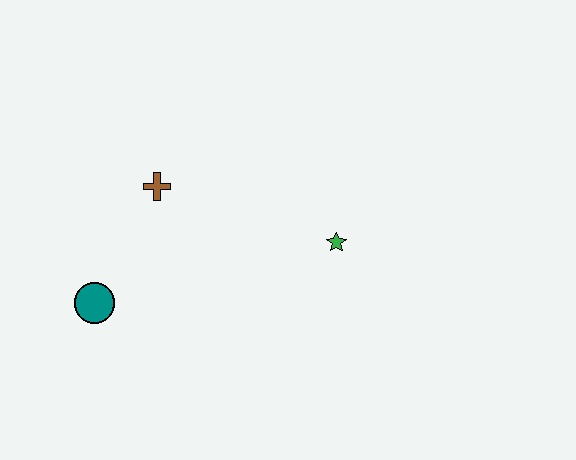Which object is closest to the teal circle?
The brown cross is closest to the teal circle.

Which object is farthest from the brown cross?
The green star is farthest from the brown cross.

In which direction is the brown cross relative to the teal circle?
The brown cross is above the teal circle.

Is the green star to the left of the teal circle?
No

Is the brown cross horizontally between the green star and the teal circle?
Yes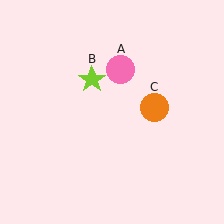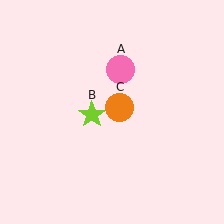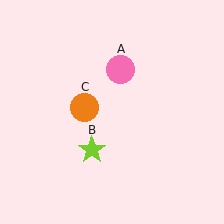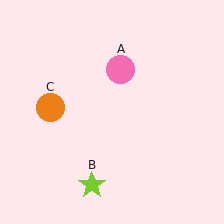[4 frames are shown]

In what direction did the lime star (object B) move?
The lime star (object B) moved down.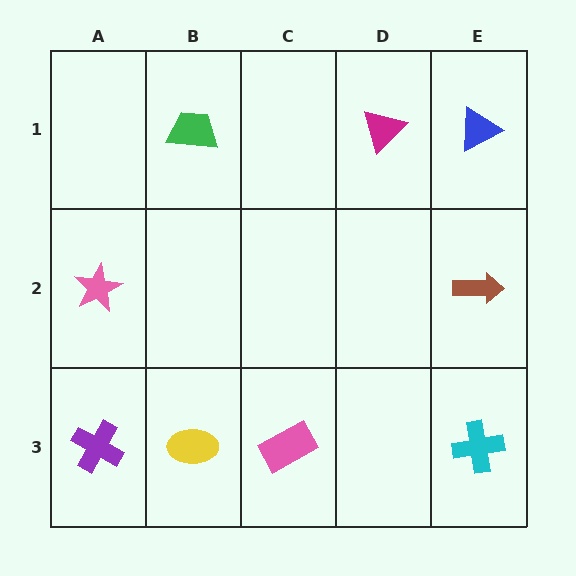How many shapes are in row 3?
4 shapes.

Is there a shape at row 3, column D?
No, that cell is empty.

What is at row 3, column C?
A pink rectangle.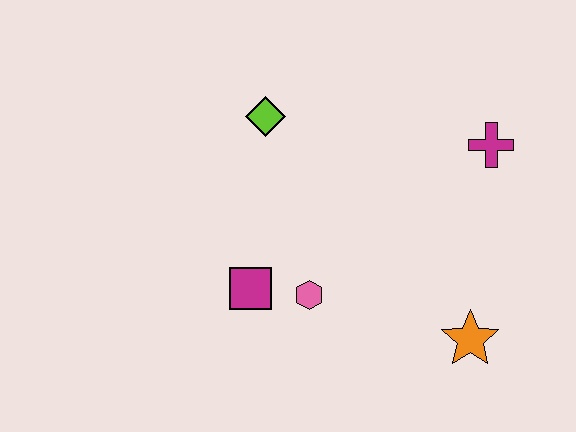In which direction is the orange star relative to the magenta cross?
The orange star is below the magenta cross.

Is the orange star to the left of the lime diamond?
No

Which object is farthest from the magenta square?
The magenta cross is farthest from the magenta square.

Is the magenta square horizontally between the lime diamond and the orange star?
No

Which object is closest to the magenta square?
The pink hexagon is closest to the magenta square.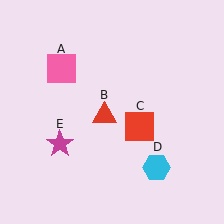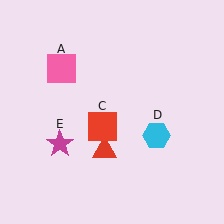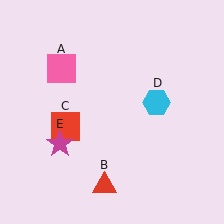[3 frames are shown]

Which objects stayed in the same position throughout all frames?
Pink square (object A) and magenta star (object E) remained stationary.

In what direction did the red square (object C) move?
The red square (object C) moved left.